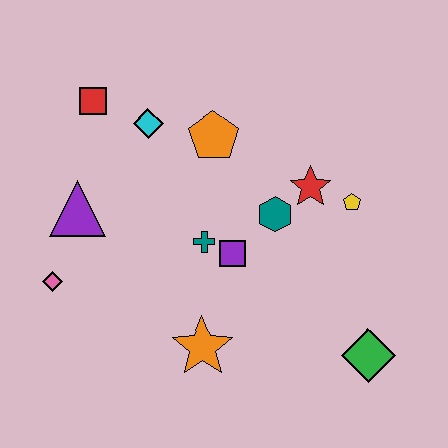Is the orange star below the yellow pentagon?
Yes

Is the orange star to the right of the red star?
No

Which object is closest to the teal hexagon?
The red star is closest to the teal hexagon.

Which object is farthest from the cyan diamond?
The green diamond is farthest from the cyan diamond.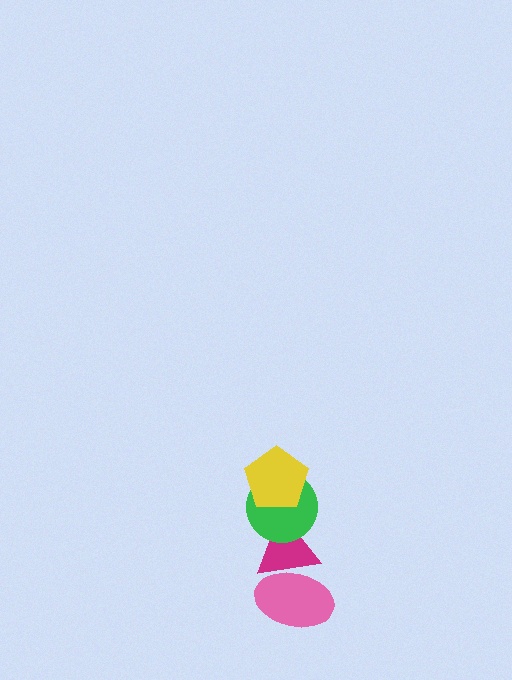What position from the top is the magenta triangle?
The magenta triangle is 3rd from the top.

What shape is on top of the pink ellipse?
The magenta triangle is on top of the pink ellipse.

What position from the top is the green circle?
The green circle is 2nd from the top.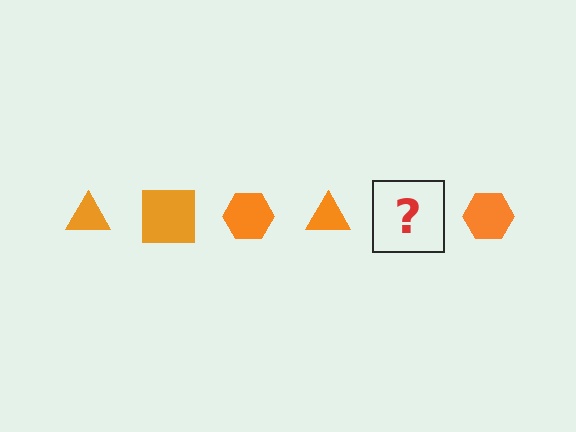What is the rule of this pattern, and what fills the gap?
The rule is that the pattern cycles through triangle, square, hexagon shapes in orange. The gap should be filled with an orange square.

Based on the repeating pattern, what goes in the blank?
The blank should be an orange square.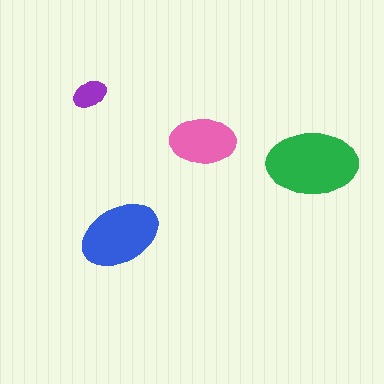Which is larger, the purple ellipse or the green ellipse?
The green one.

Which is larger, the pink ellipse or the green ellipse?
The green one.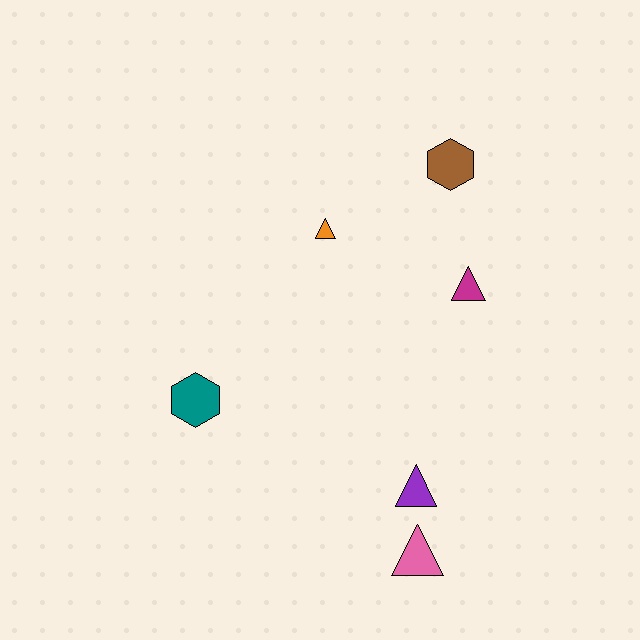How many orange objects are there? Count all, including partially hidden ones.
There is 1 orange object.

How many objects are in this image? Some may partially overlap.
There are 6 objects.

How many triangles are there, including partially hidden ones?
There are 4 triangles.